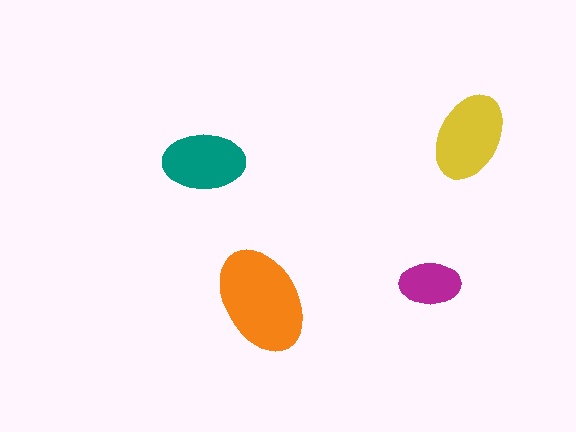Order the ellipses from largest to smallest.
the orange one, the yellow one, the teal one, the magenta one.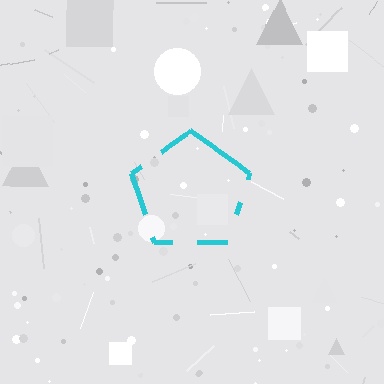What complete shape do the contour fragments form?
The contour fragments form a pentagon.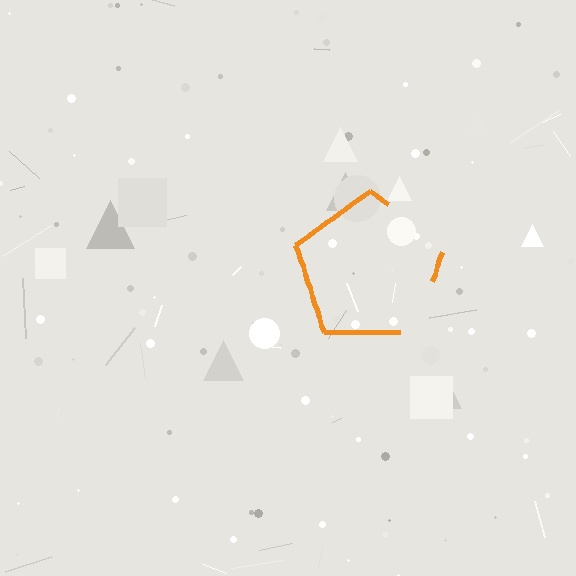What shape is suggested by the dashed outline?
The dashed outline suggests a pentagon.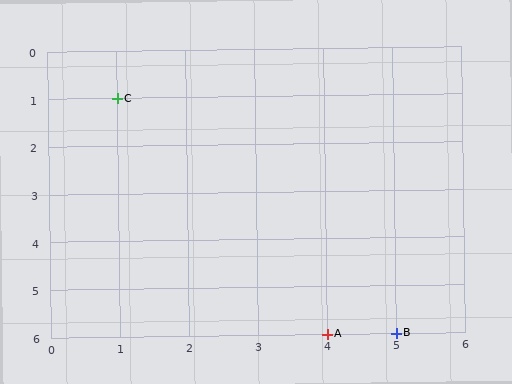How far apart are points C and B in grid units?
Points C and B are 4 columns and 5 rows apart (about 6.4 grid units diagonally).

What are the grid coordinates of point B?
Point B is at grid coordinates (5, 6).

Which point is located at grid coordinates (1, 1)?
Point C is at (1, 1).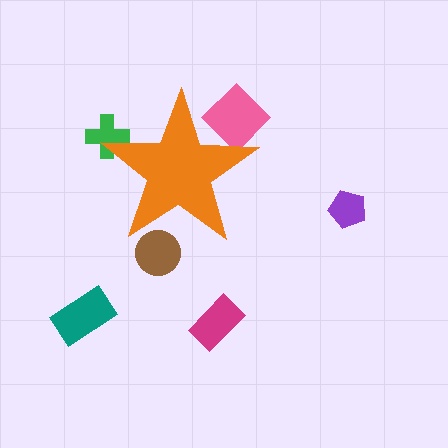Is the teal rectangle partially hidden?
No, the teal rectangle is fully visible.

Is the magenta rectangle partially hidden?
No, the magenta rectangle is fully visible.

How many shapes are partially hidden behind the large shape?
3 shapes are partially hidden.